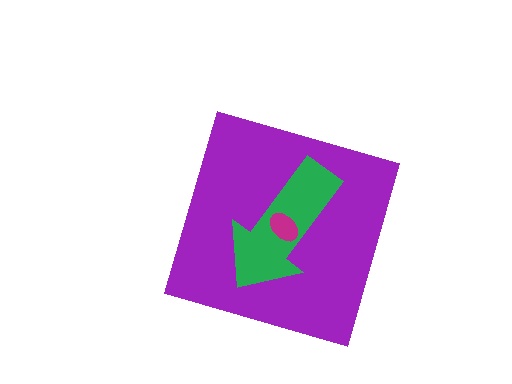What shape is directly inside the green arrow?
The magenta ellipse.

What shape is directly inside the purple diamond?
The green arrow.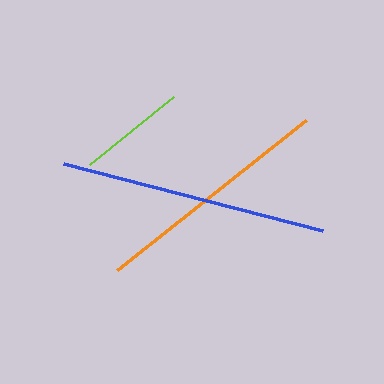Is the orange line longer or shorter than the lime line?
The orange line is longer than the lime line.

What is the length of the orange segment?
The orange segment is approximately 242 pixels long.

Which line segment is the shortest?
The lime line is the shortest at approximately 109 pixels.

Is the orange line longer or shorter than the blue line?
The blue line is longer than the orange line.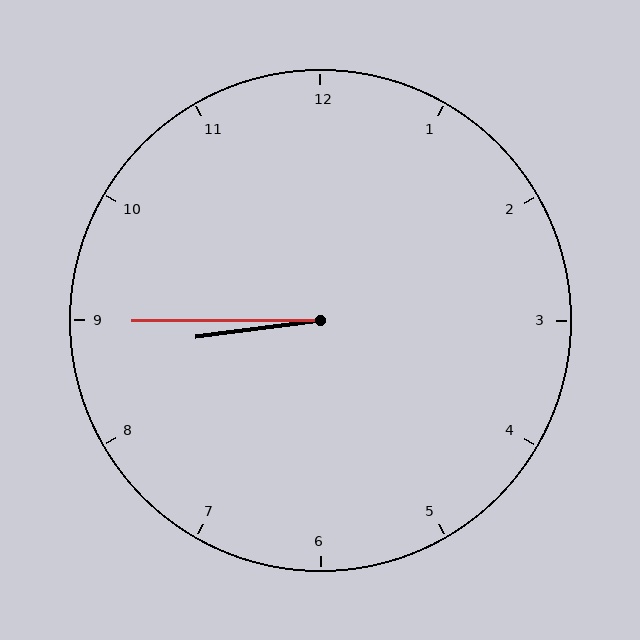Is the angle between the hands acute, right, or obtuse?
It is acute.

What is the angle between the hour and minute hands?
Approximately 8 degrees.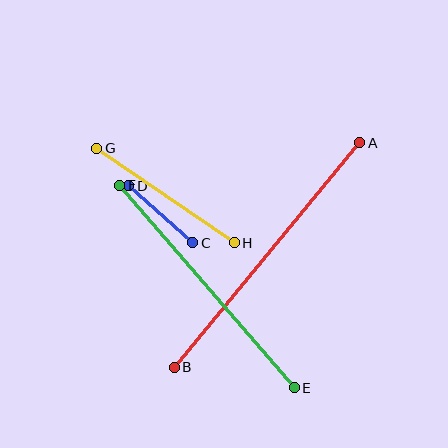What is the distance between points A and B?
The distance is approximately 291 pixels.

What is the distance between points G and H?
The distance is approximately 167 pixels.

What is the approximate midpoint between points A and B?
The midpoint is at approximately (267, 255) pixels.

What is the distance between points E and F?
The distance is approximately 267 pixels.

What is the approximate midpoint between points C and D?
The midpoint is at approximately (161, 214) pixels.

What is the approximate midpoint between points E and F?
The midpoint is at approximately (207, 287) pixels.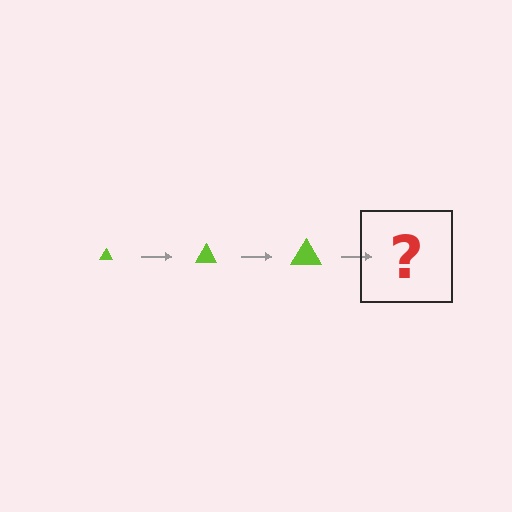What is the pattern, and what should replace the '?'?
The pattern is that the triangle gets progressively larger each step. The '?' should be a lime triangle, larger than the previous one.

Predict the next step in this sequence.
The next step is a lime triangle, larger than the previous one.